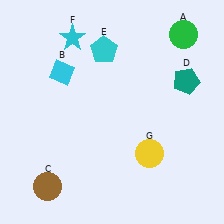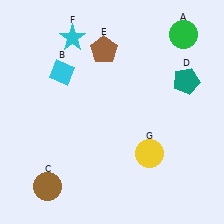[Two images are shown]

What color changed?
The pentagon (E) changed from cyan in Image 1 to brown in Image 2.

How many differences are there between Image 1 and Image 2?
There is 1 difference between the two images.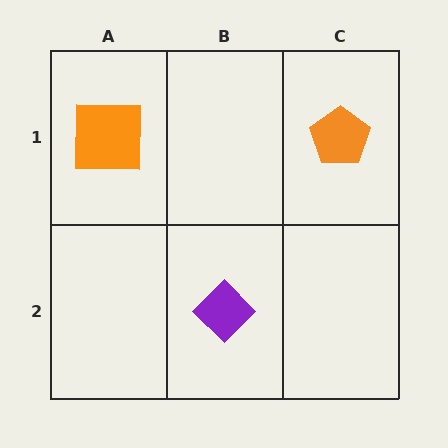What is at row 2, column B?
A purple diamond.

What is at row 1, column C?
An orange pentagon.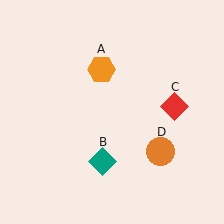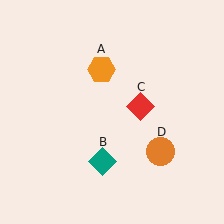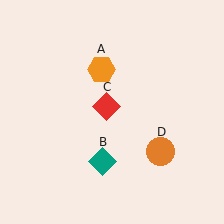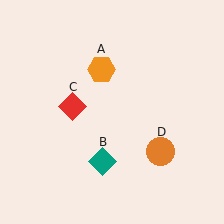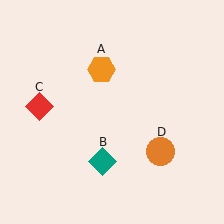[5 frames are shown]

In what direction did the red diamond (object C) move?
The red diamond (object C) moved left.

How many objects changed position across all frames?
1 object changed position: red diamond (object C).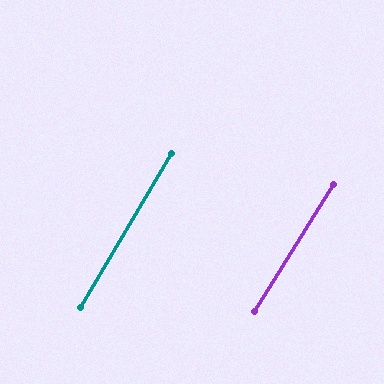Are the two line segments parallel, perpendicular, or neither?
Parallel — their directions differ by only 1.1°.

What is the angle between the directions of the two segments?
Approximately 1 degree.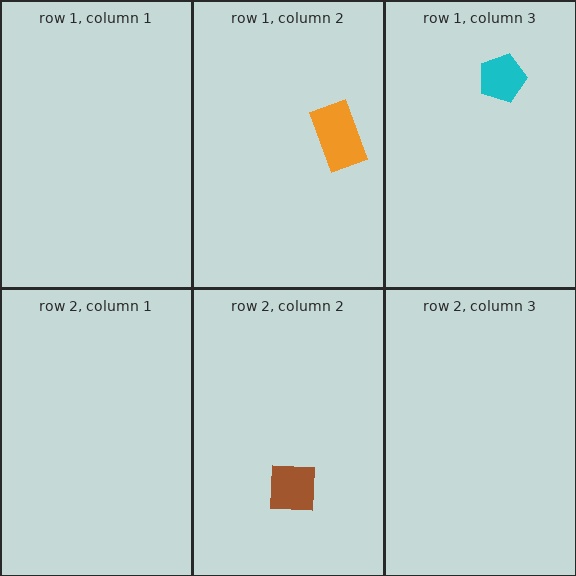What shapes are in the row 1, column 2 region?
The orange rectangle.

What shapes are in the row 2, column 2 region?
The brown square.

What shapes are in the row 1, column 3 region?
The cyan pentagon.